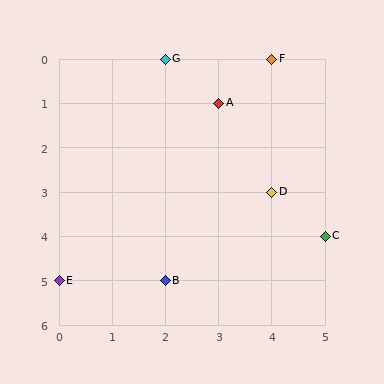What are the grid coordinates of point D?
Point D is at grid coordinates (4, 3).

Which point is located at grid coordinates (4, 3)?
Point D is at (4, 3).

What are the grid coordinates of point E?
Point E is at grid coordinates (0, 5).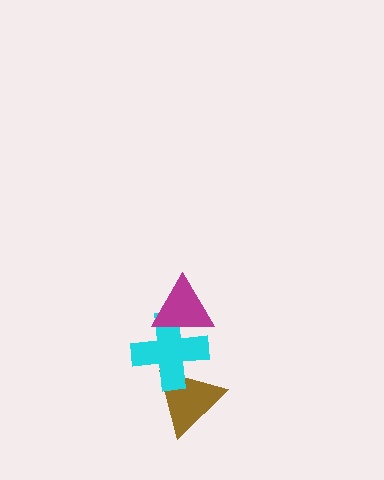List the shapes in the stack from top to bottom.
From top to bottom: the magenta triangle, the cyan cross, the brown triangle.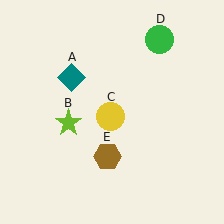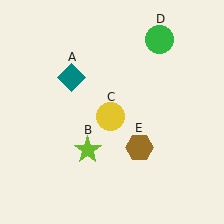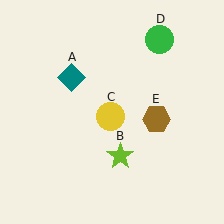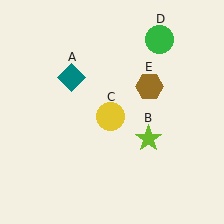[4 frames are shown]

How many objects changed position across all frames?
2 objects changed position: lime star (object B), brown hexagon (object E).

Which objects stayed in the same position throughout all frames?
Teal diamond (object A) and yellow circle (object C) and green circle (object D) remained stationary.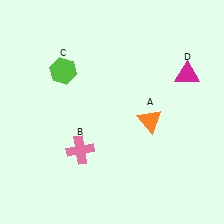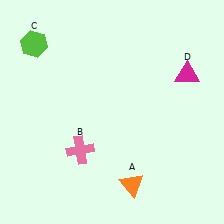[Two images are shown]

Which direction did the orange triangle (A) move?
The orange triangle (A) moved down.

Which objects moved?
The objects that moved are: the orange triangle (A), the lime hexagon (C).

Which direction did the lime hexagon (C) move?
The lime hexagon (C) moved left.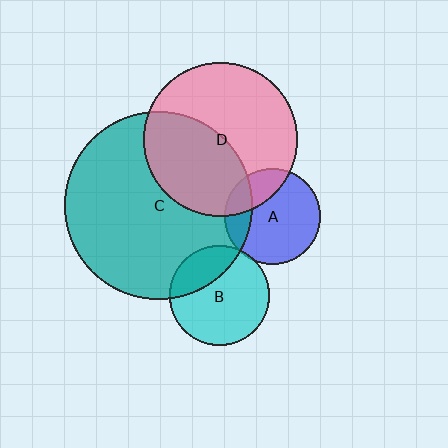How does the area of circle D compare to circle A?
Approximately 2.6 times.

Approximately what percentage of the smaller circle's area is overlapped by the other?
Approximately 25%.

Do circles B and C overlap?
Yes.